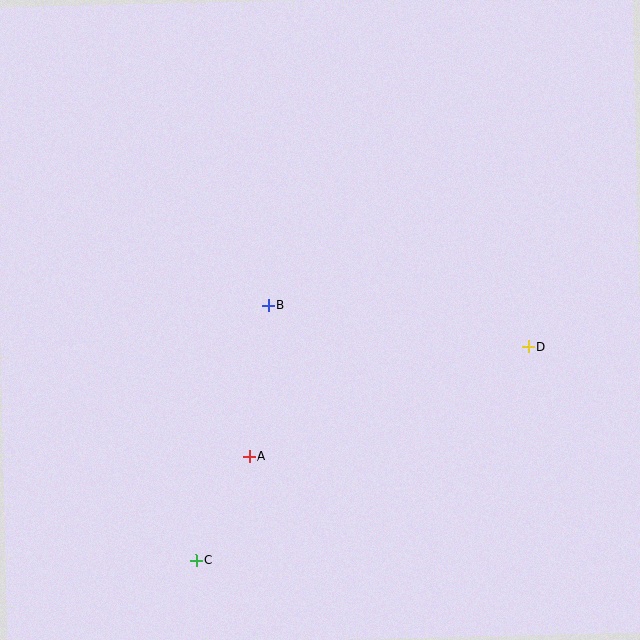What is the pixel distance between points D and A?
The distance between D and A is 299 pixels.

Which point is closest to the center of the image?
Point B at (268, 306) is closest to the center.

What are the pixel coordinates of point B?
Point B is at (268, 306).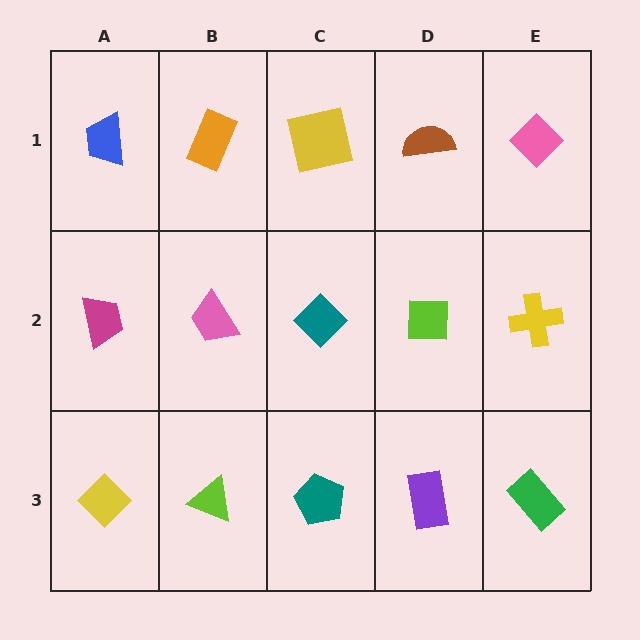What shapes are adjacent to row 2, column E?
A pink diamond (row 1, column E), a green rectangle (row 3, column E), a lime square (row 2, column D).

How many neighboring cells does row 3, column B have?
3.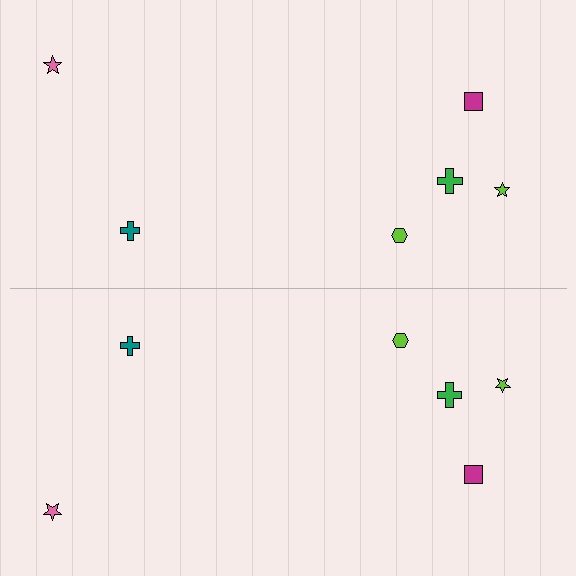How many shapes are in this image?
There are 12 shapes in this image.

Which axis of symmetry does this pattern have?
The pattern has a horizontal axis of symmetry running through the center of the image.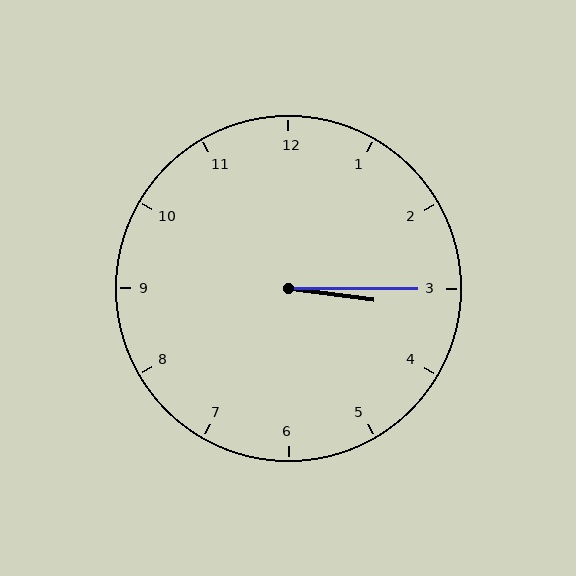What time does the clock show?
3:15.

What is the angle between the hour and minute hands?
Approximately 8 degrees.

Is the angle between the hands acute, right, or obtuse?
It is acute.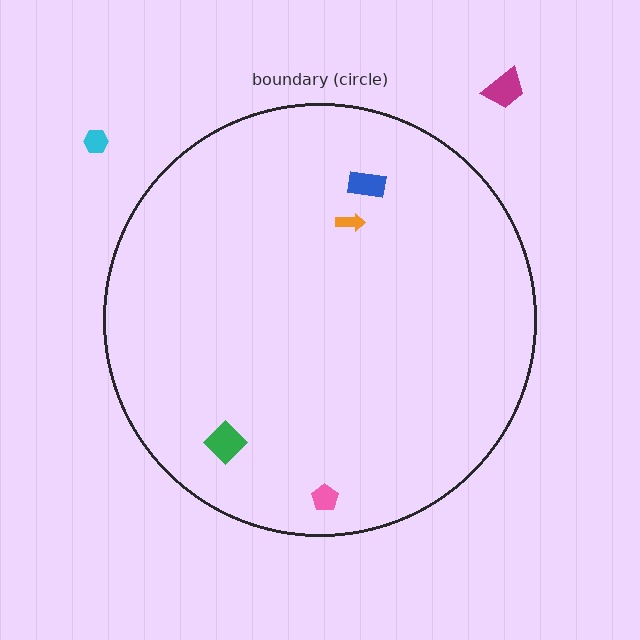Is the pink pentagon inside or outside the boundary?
Inside.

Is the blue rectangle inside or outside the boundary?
Inside.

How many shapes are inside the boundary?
4 inside, 2 outside.